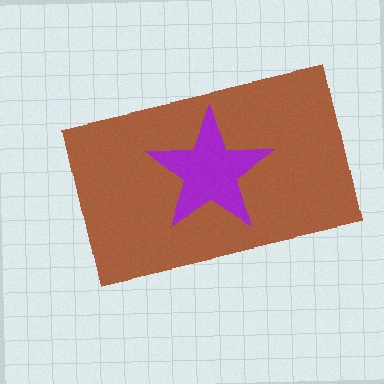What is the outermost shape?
The brown rectangle.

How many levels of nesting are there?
2.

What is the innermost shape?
The purple star.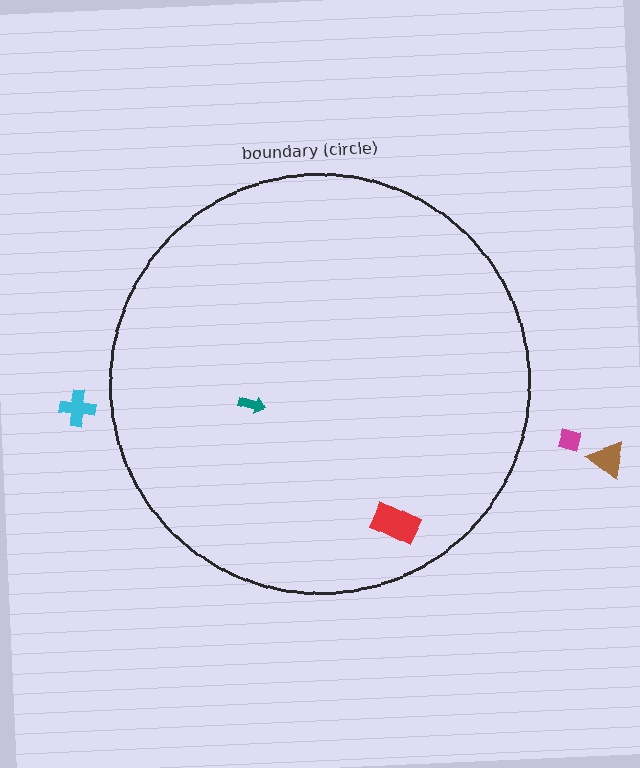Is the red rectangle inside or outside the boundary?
Inside.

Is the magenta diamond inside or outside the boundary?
Outside.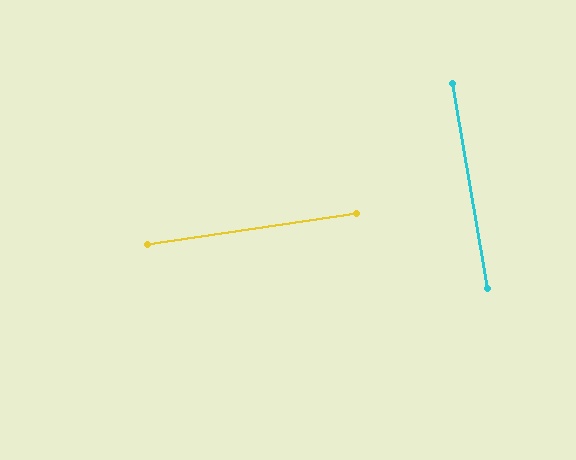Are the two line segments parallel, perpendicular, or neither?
Perpendicular — they meet at approximately 89°.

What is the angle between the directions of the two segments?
Approximately 89 degrees.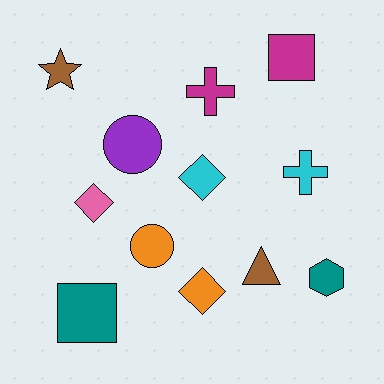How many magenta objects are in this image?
There are 2 magenta objects.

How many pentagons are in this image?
There are no pentagons.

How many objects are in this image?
There are 12 objects.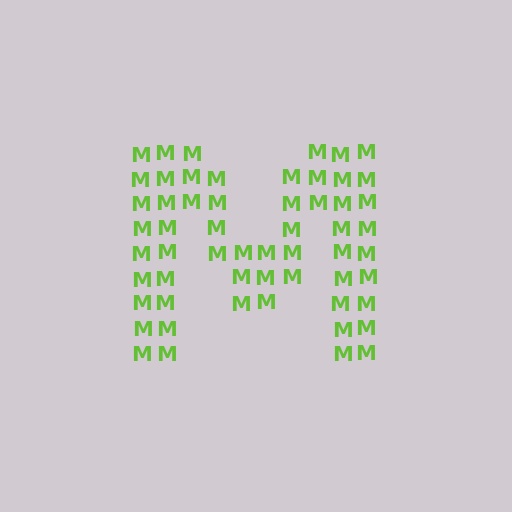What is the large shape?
The large shape is the letter M.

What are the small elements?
The small elements are letter M's.